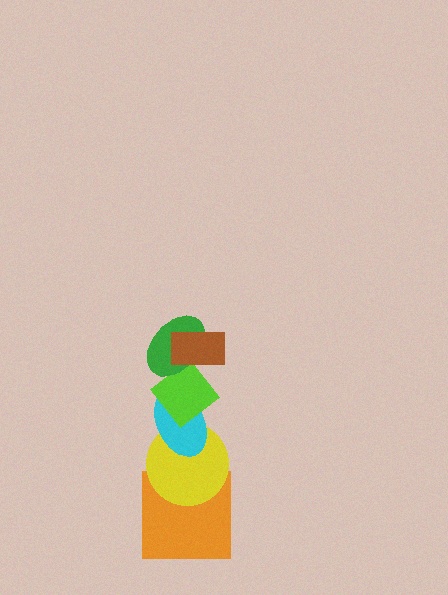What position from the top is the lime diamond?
The lime diamond is 3rd from the top.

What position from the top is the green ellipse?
The green ellipse is 2nd from the top.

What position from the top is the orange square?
The orange square is 6th from the top.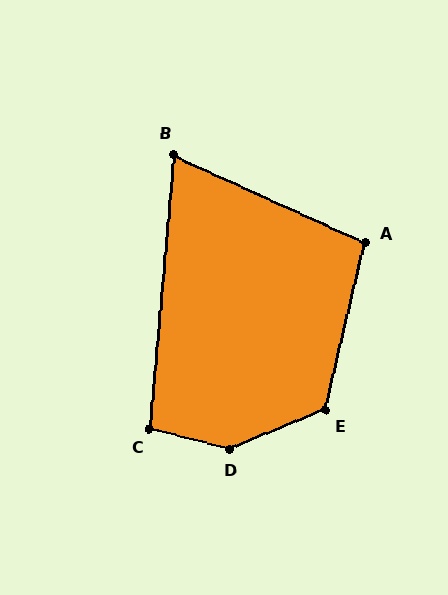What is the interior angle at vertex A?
Approximately 101 degrees (obtuse).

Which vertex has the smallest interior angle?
B, at approximately 70 degrees.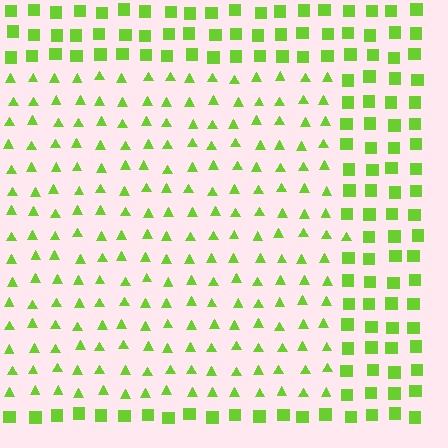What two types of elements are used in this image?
The image uses triangles inside the rectangle region and squares outside it.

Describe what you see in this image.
The image is filled with small lime elements arranged in a uniform grid. A rectangle-shaped region contains triangles, while the surrounding area contains squares. The boundary is defined purely by the change in element shape.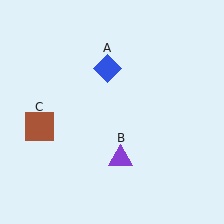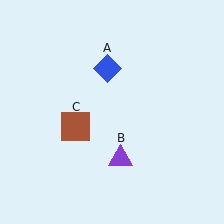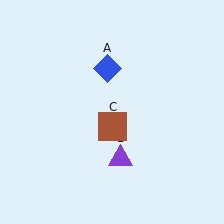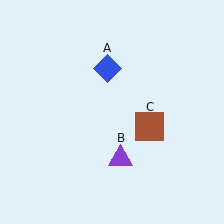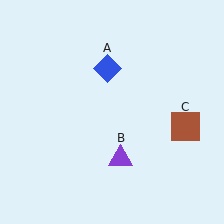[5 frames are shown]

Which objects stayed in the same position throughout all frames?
Blue diamond (object A) and purple triangle (object B) remained stationary.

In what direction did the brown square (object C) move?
The brown square (object C) moved right.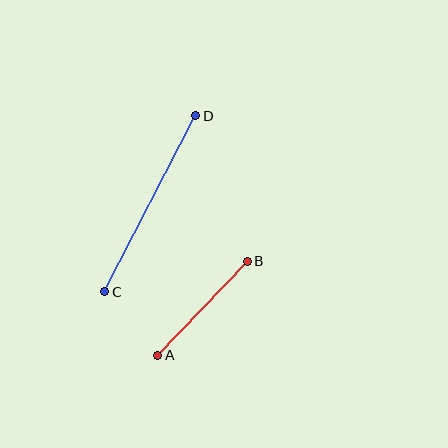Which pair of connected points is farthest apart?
Points C and D are farthest apart.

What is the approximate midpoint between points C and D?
The midpoint is at approximately (150, 204) pixels.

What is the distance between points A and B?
The distance is approximately 130 pixels.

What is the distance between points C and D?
The distance is approximately 198 pixels.